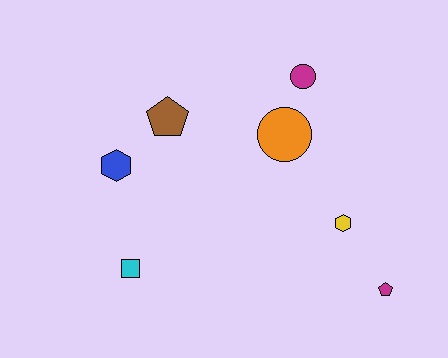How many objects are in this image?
There are 7 objects.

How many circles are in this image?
There are 2 circles.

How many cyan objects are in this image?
There is 1 cyan object.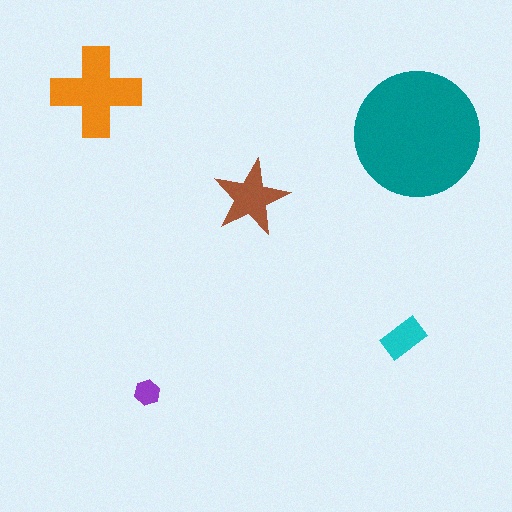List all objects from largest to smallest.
The teal circle, the orange cross, the brown star, the cyan rectangle, the purple hexagon.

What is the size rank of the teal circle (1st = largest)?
1st.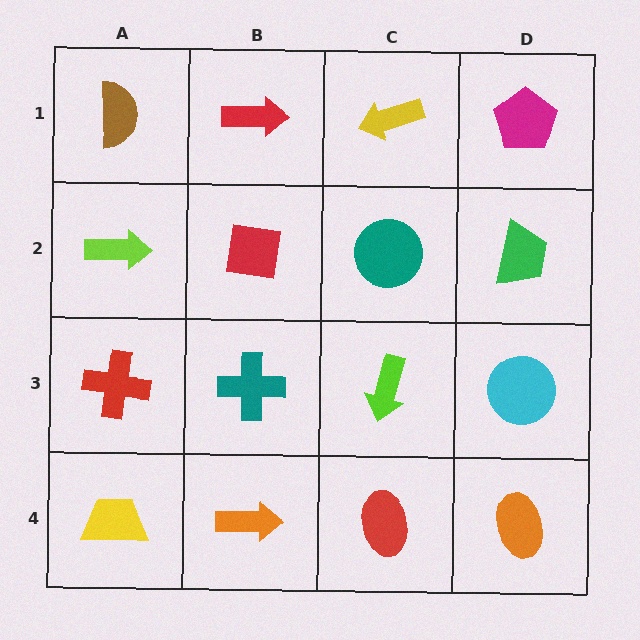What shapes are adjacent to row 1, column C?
A teal circle (row 2, column C), a red arrow (row 1, column B), a magenta pentagon (row 1, column D).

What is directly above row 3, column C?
A teal circle.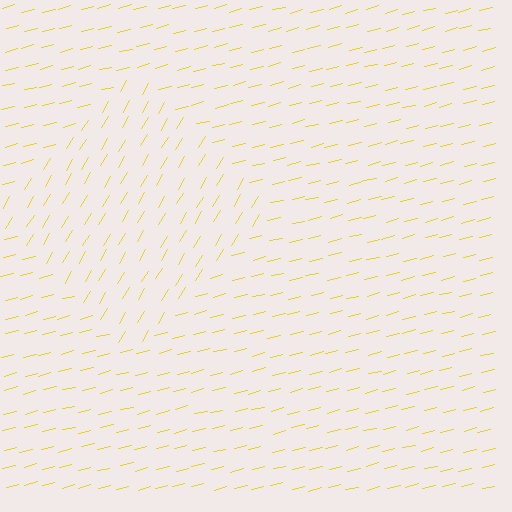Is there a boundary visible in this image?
Yes, there is a texture boundary formed by a change in line orientation.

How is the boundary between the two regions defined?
The boundary is defined purely by a change in line orientation (approximately 45 degrees difference). All lines are the same color and thickness.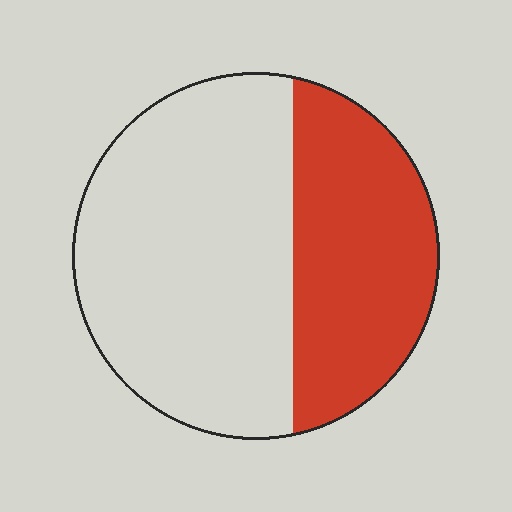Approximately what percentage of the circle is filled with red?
Approximately 35%.